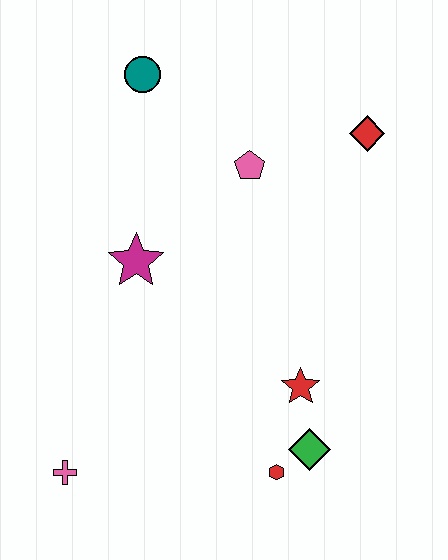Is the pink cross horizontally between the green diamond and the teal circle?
No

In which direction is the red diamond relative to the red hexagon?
The red diamond is above the red hexagon.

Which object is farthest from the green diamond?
The teal circle is farthest from the green diamond.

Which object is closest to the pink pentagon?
The red diamond is closest to the pink pentagon.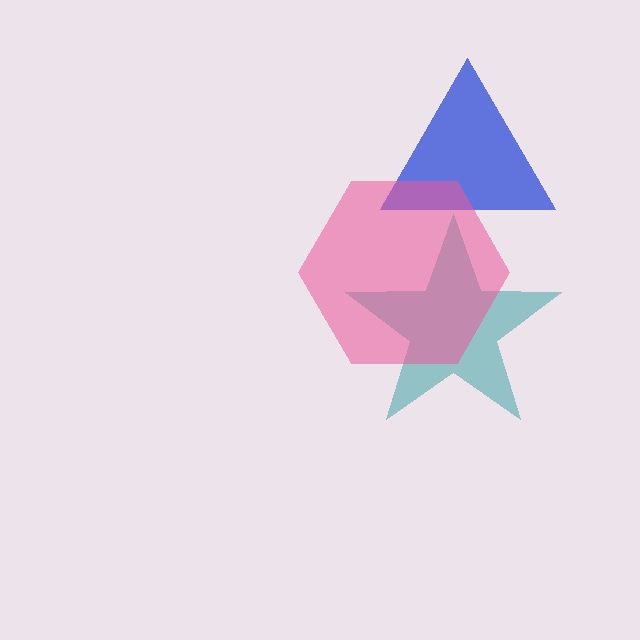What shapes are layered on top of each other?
The layered shapes are: a blue triangle, a teal star, a pink hexagon.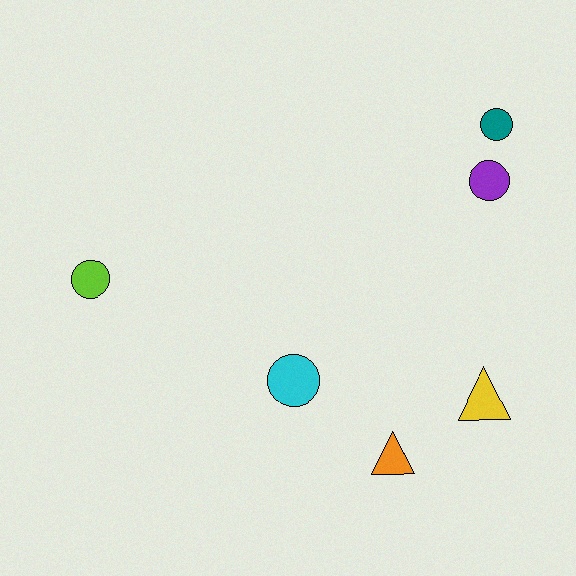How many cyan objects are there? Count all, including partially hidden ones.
There is 1 cyan object.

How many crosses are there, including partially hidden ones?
There are no crosses.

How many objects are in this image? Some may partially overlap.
There are 6 objects.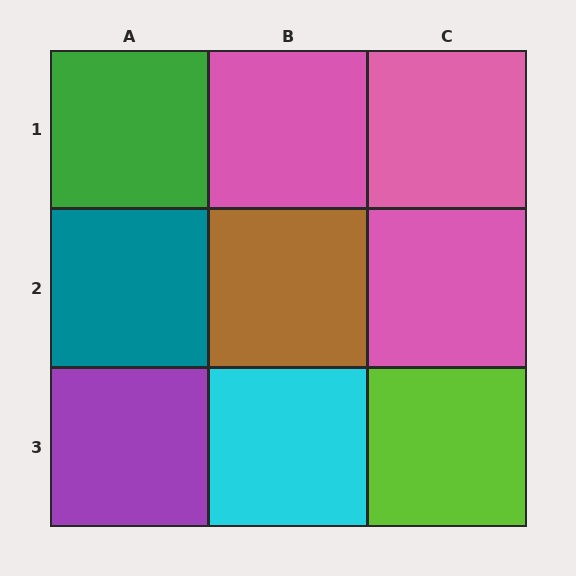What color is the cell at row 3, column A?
Purple.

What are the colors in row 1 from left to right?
Green, pink, pink.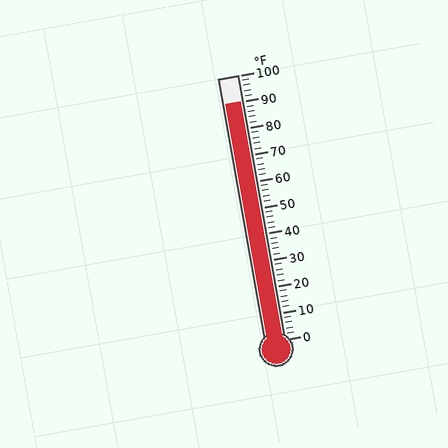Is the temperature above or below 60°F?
The temperature is above 60°F.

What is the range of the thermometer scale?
The thermometer scale ranges from 0°F to 100°F.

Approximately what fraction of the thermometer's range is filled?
The thermometer is filled to approximately 90% of its range.